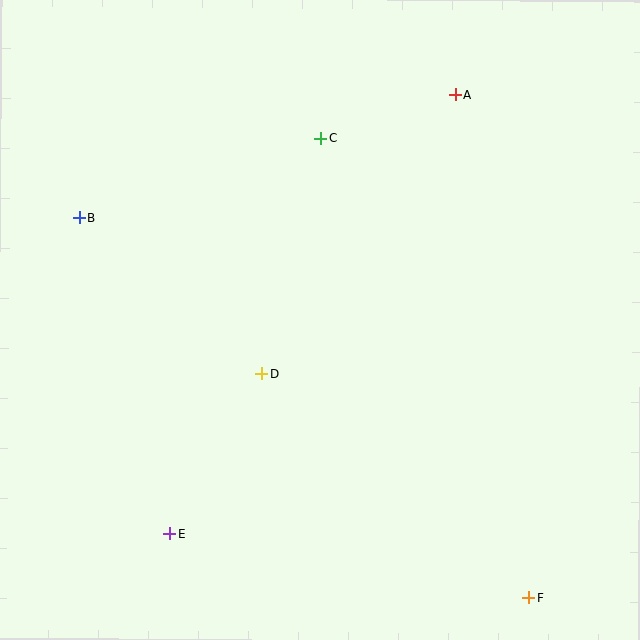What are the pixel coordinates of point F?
Point F is at (529, 597).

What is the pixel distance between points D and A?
The distance between D and A is 339 pixels.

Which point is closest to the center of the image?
Point D at (261, 373) is closest to the center.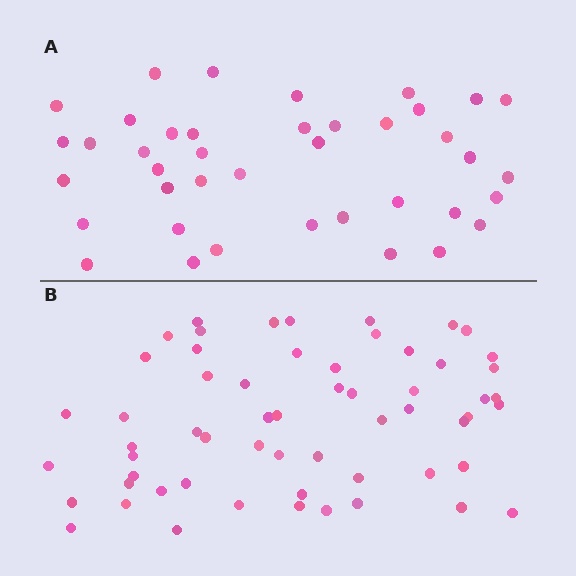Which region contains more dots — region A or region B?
Region B (the bottom region) has more dots.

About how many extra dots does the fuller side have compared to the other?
Region B has approximately 20 more dots than region A.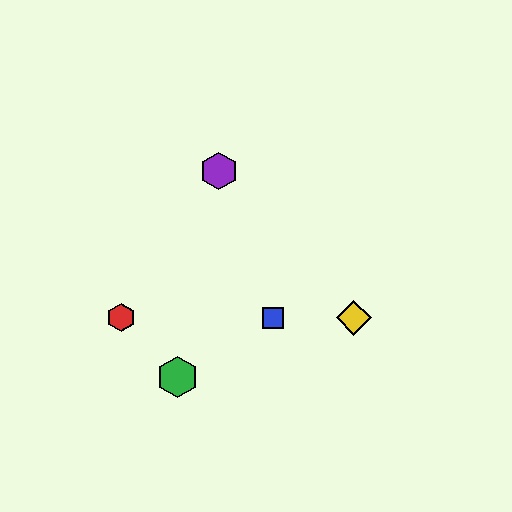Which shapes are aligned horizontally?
The red hexagon, the blue square, the yellow diamond are aligned horizontally.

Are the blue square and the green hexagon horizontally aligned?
No, the blue square is at y≈318 and the green hexagon is at y≈377.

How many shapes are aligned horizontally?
3 shapes (the red hexagon, the blue square, the yellow diamond) are aligned horizontally.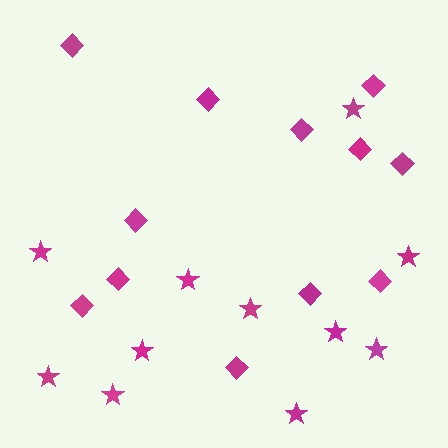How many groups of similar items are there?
There are 2 groups: one group of diamonds (12) and one group of stars (11).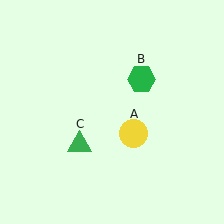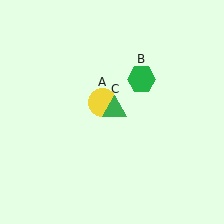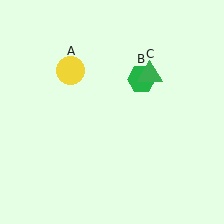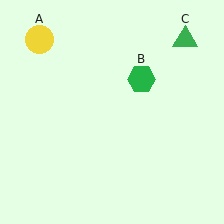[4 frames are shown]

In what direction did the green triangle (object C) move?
The green triangle (object C) moved up and to the right.